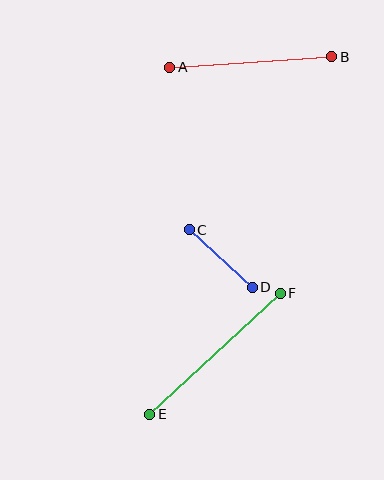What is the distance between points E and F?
The distance is approximately 178 pixels.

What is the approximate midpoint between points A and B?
The midpoint is at approximately (251, 62) pixels.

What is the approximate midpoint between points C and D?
The midpoint is at approximately (221, 258) pixels.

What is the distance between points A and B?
The distance is approximately 162 pixels.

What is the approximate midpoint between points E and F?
The midpoint is at approximately (215, 354) pixels.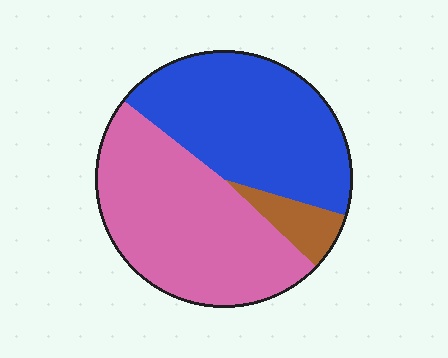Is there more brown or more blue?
Blue.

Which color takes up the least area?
Brown, at roughly 5%.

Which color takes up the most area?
Pink, at roughly 50%.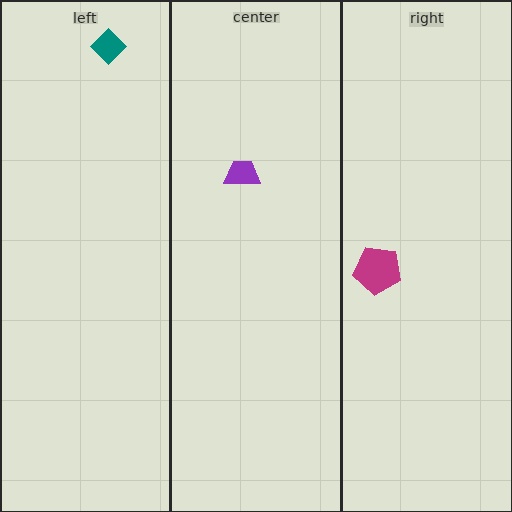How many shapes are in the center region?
1.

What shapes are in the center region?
The purple trapezoid.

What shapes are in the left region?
The teal diamond.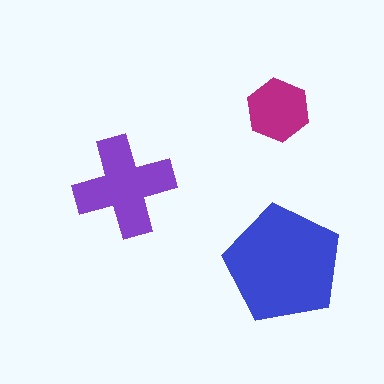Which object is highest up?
The magenta hexagon is topmost.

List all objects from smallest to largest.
The magenta hexagon, the purple cross, the blue pentagon.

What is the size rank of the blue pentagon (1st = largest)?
1st.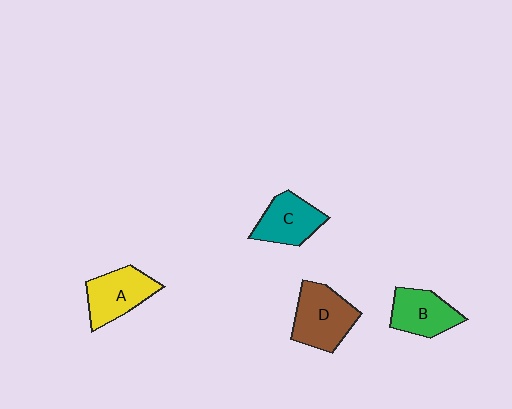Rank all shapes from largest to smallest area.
From largest to smallest: D (brown), A (yellow), C (teal), B (green).